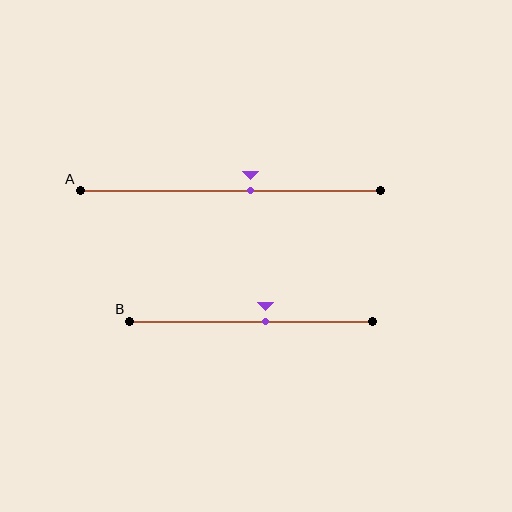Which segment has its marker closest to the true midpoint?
Segment B has its marker closest to the true midpoint.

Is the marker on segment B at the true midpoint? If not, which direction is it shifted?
No, the marker on segment B is shifted to the right by about 6% of the segment length.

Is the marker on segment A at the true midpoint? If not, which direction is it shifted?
No, the marker on segment A is shifted to the right by about 7% of the segment length.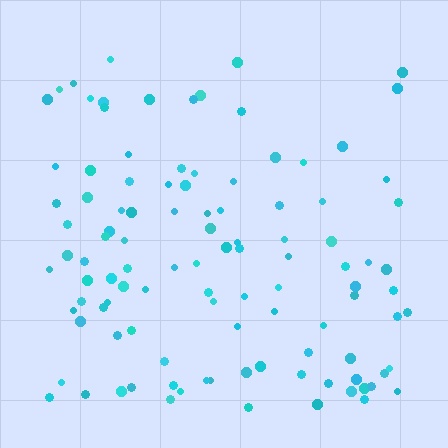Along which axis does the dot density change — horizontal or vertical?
Vertical.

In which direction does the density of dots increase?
From top to bottom, with the bottom side densest.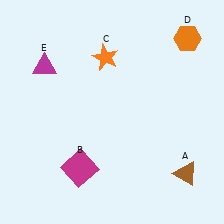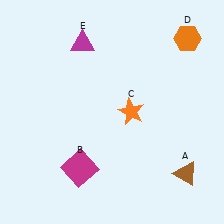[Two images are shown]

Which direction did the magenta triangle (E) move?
The magenta triangle (E) moved right.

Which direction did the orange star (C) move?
The orange star (C) moved down.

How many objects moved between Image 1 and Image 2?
2 objects moved between the two images.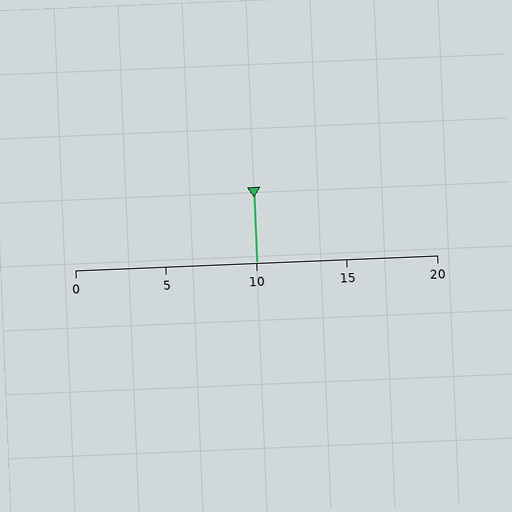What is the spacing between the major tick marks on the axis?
The major ticks are spaced 5 apart.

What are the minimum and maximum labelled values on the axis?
The axis runs from 0 to 20.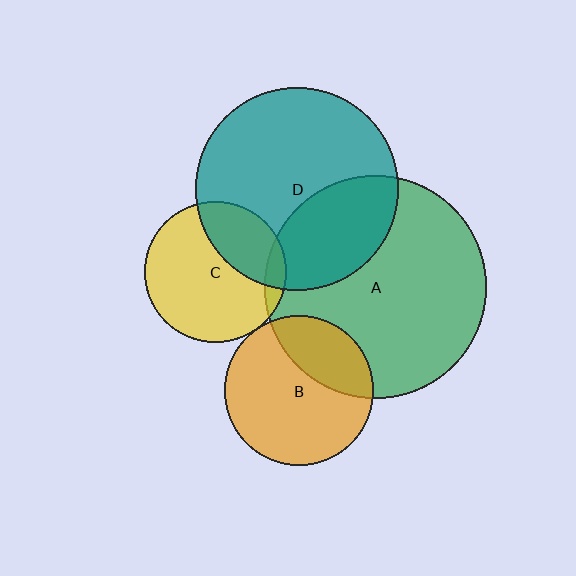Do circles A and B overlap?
Yes.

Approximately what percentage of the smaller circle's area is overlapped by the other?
Approximately 30%.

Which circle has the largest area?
Circle A (green).